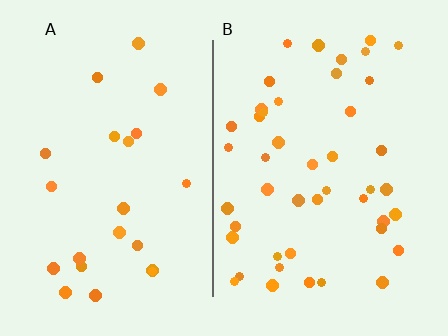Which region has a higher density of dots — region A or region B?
B (the right).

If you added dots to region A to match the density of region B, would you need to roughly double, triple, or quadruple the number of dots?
Approximately double.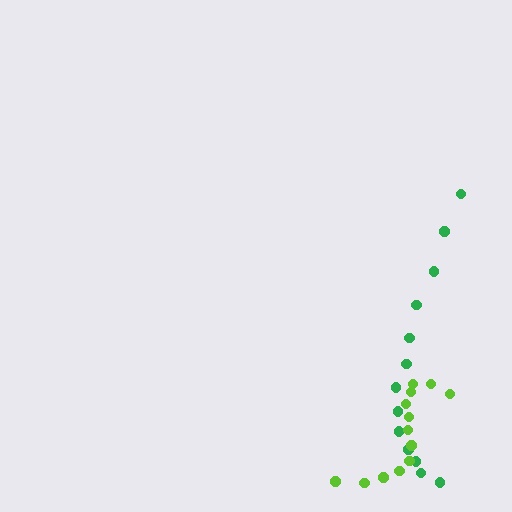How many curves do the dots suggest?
There are 2 distinct paths.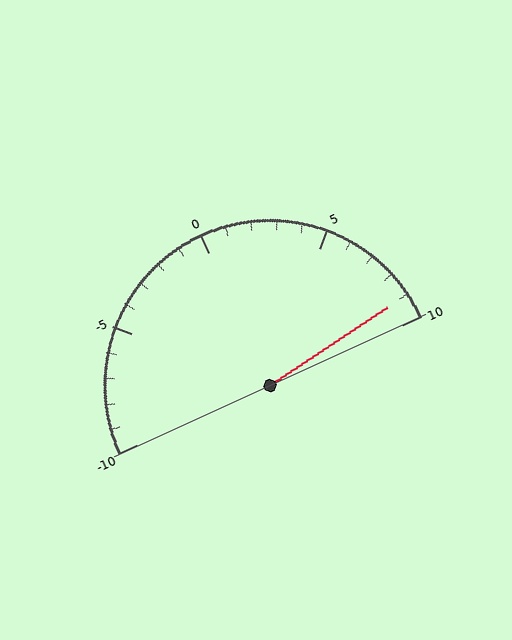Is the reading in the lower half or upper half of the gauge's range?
The reading is in the upper half of the range (-10 to 10).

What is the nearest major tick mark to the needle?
The nearest major tick mark is 10.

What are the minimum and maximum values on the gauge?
The gauge ranges from -10 to 10.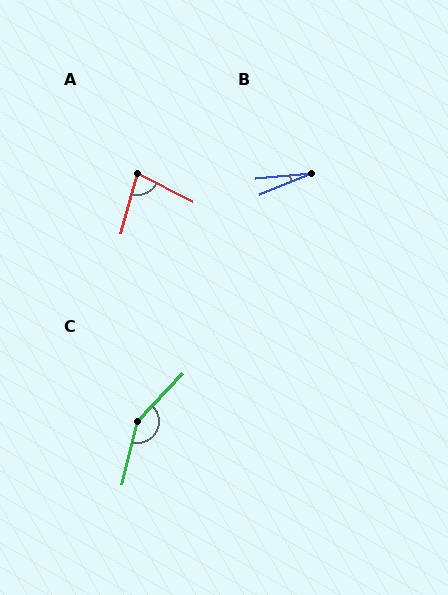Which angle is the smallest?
B, at approximately 17 degrees.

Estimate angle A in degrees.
Approximately 79 degrees.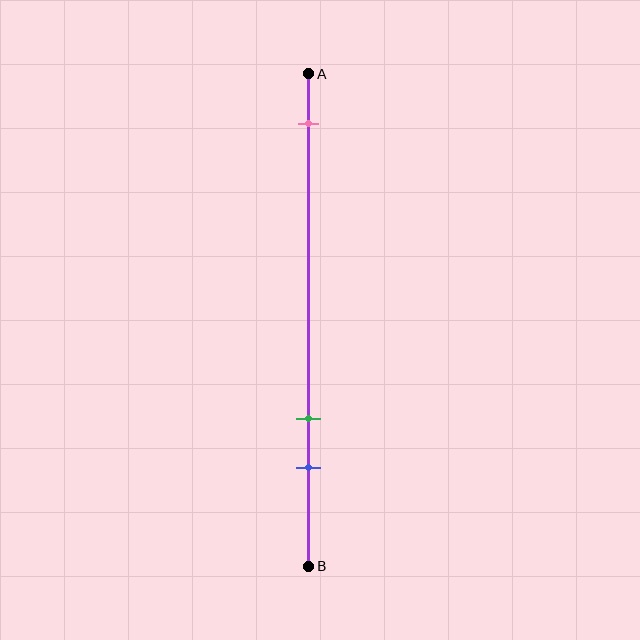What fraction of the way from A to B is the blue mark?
The blue mark is approximately 80% (0.8) of the way from A to B.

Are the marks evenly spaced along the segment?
No, the marks are not evenly spaced.